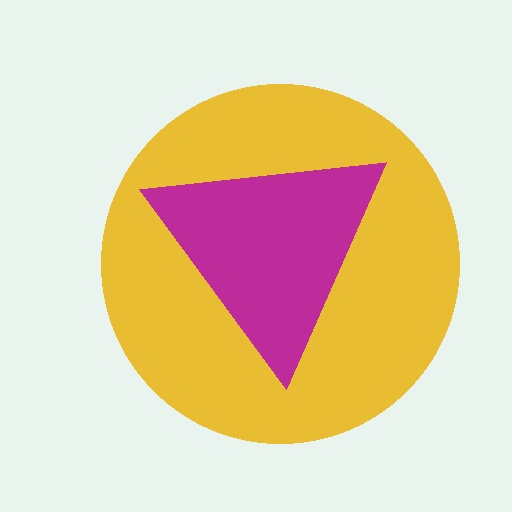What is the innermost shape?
The magenta triangle.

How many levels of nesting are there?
2.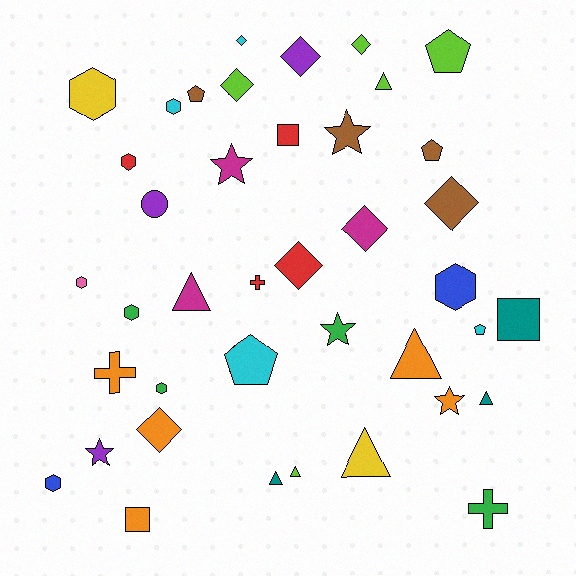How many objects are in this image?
There are 40 objects.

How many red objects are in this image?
There are 4 red objects.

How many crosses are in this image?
There are 3 crosses.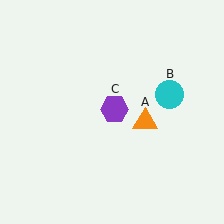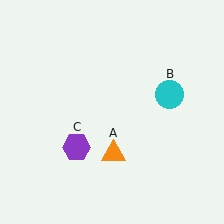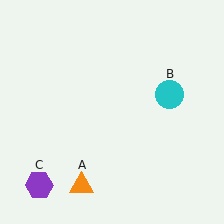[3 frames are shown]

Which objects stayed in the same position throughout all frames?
Cyan circle (object B) remained stationary.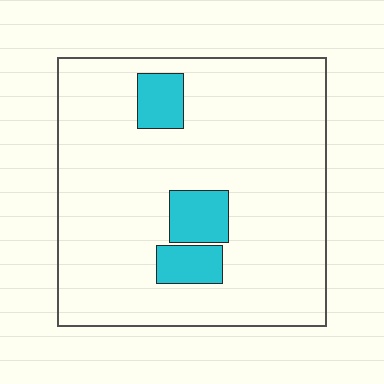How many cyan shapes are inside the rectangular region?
3.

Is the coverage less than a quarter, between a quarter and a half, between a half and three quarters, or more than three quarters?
Less than a quarter.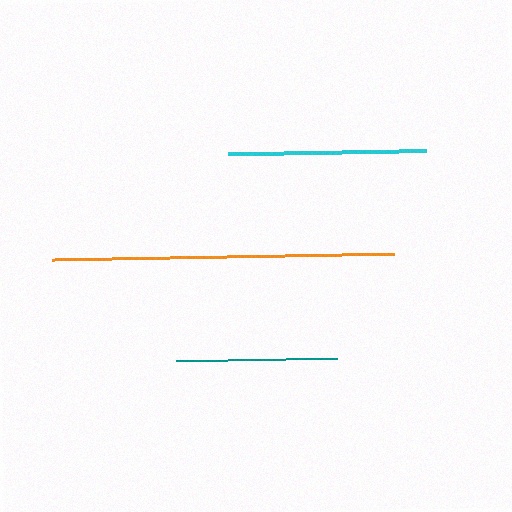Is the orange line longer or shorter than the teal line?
The orange line is longer than the teal line.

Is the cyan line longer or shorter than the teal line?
The cyan line is longer than the teal line.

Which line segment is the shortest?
The teal line is the shortest at approximately 161 pixels.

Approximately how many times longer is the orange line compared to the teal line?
The orange line is approximately 2.1 times the length of the teal line.